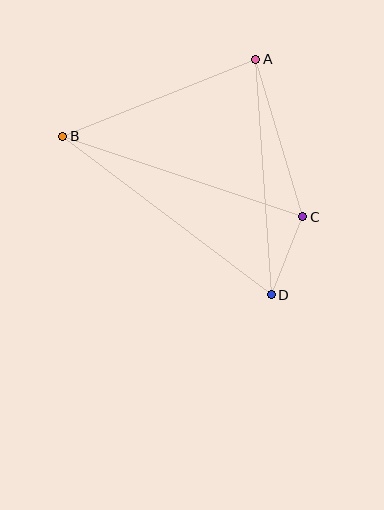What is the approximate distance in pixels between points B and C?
The distance between B and C is approximately 253 pixels.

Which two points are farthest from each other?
Points B and D are farthest from each other.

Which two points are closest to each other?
Points C and D are closest to each other.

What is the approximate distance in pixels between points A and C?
The distance between A and C is approximately 164 pixels.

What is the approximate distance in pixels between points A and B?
The distance between A and B is approximately 208 pixels.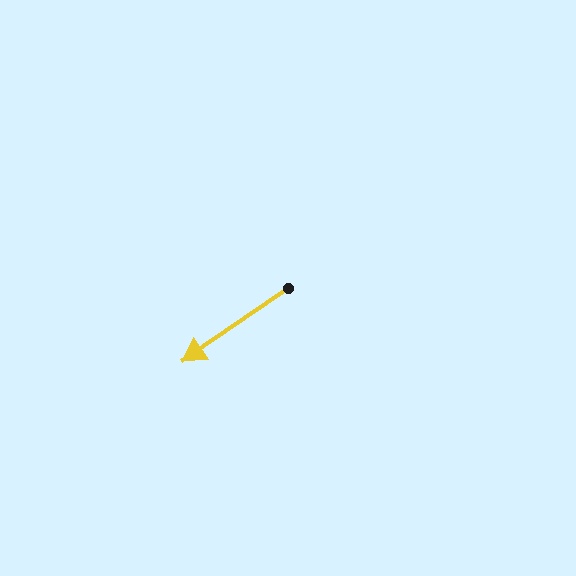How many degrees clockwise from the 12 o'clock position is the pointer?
Approximately 235 degrees.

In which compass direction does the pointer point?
Southwest.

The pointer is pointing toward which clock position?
Roughly 8 o'clock.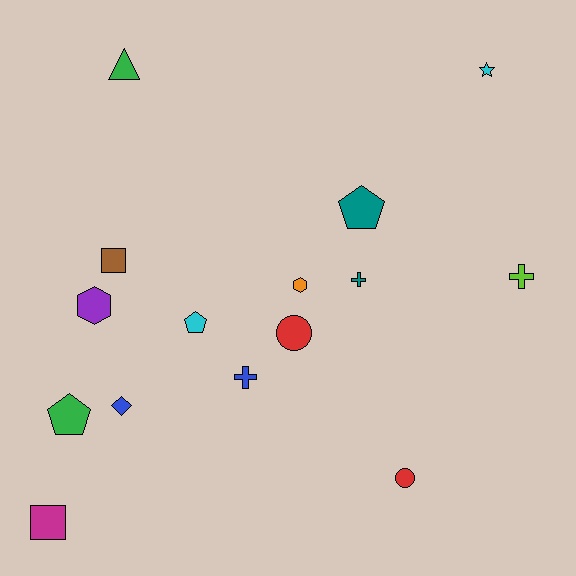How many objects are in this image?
There are 15 objects.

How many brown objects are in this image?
There is 1 brown object.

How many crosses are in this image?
There are 3 crosses.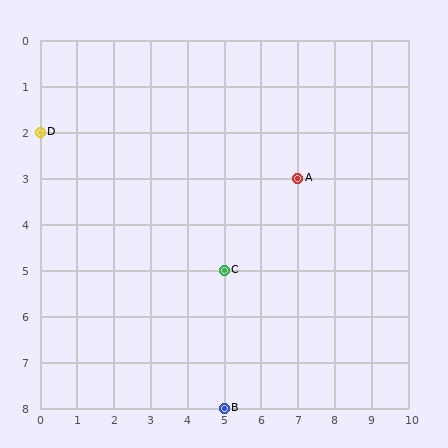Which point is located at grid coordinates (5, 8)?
Point B is at (5, 8).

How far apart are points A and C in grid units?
Points A and C are 2 columns and 2 rows apart (about 2.8 grid units diagonally).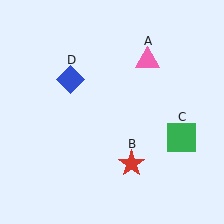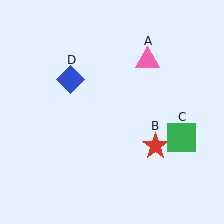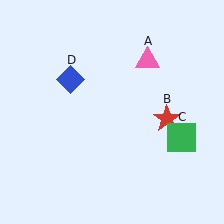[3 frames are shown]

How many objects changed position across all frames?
1 object changed position: red star (object B).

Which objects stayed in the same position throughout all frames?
Pink triangle (object A) and green square (object C) and blue diamond (object D) remained stationary.